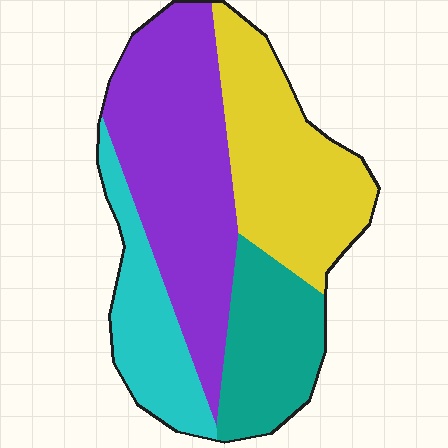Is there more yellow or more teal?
Yellow.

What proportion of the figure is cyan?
Cyan takes up about one sixth (1/6) of the figure.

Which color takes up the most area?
Purple, at roughly 35%.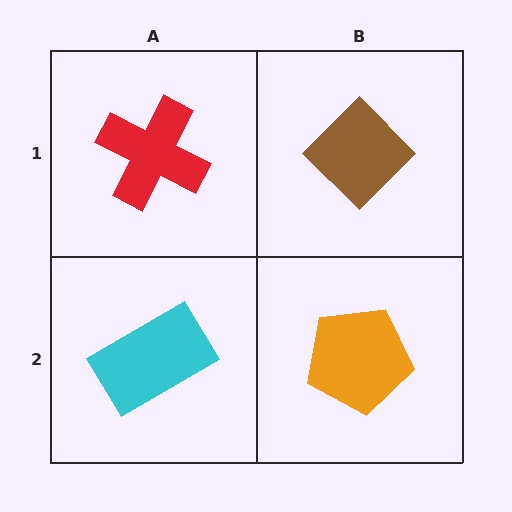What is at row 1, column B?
A brown diamond.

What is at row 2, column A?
A cyan rectangle.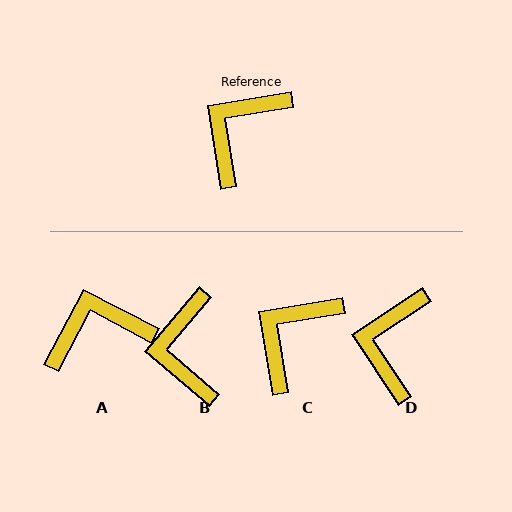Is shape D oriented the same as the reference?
No, it is off by about 24 degrees.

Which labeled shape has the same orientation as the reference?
C.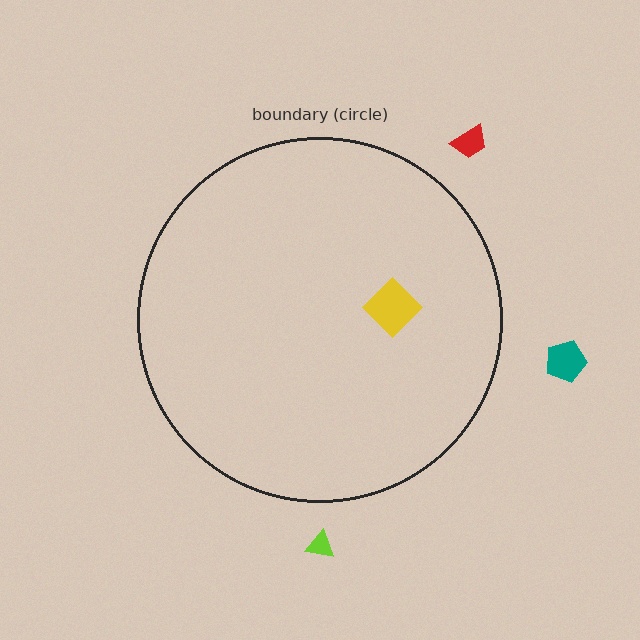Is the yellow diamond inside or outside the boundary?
Inside.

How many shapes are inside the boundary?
1 inside, 3 outside.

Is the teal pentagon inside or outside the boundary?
Outside.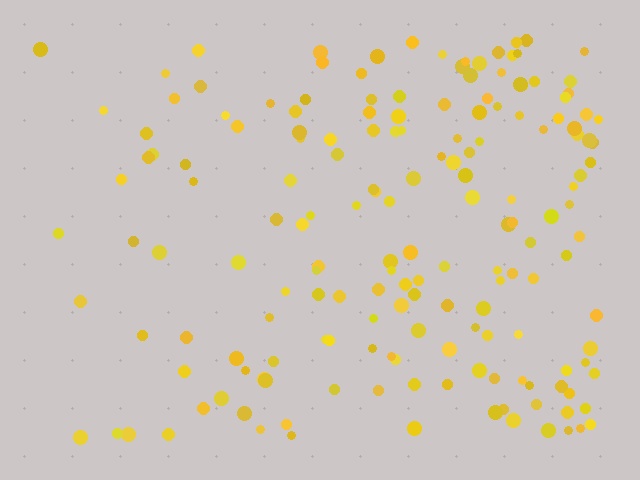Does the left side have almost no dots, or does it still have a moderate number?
Still a moderate number, just noticeably fewer than the right.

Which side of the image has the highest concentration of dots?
The right.